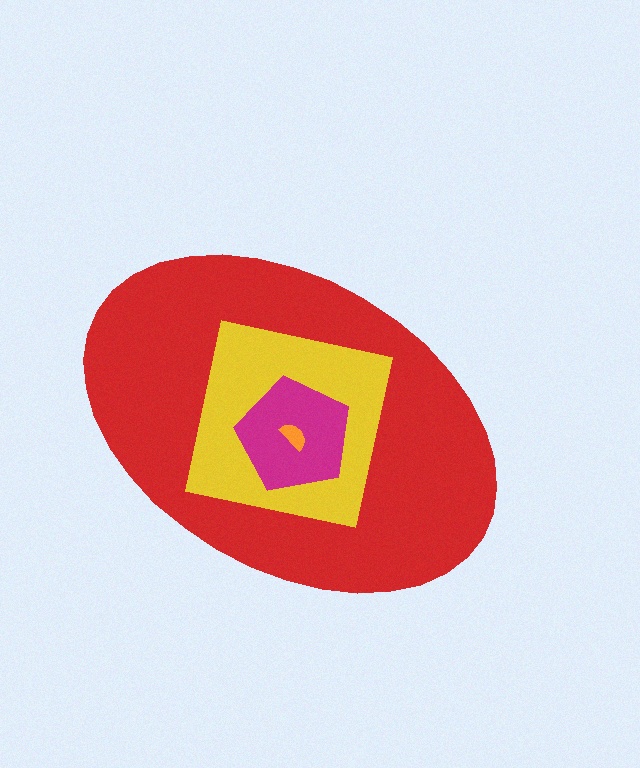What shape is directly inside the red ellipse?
The yellow square.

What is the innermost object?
The orange semicircle.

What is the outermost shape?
The red ellipse.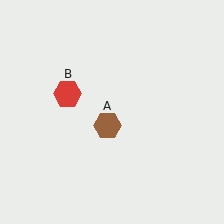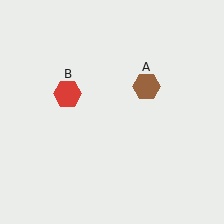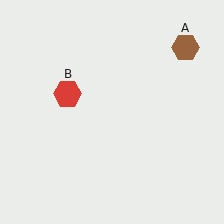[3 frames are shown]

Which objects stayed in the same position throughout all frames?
Red hexagon (object B) remained stationary.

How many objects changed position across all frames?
1 object changed position: brown hexagon (object A).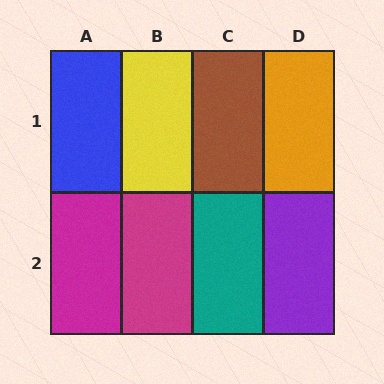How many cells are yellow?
1 cell is yellow.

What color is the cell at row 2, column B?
Magenta.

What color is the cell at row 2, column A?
Magenta.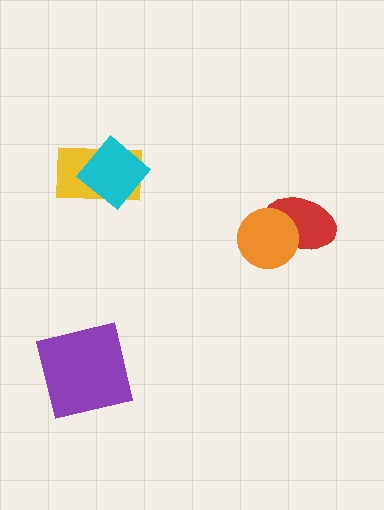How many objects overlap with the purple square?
0 objects overlap with the purple square.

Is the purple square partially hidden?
No, no other shape covers it.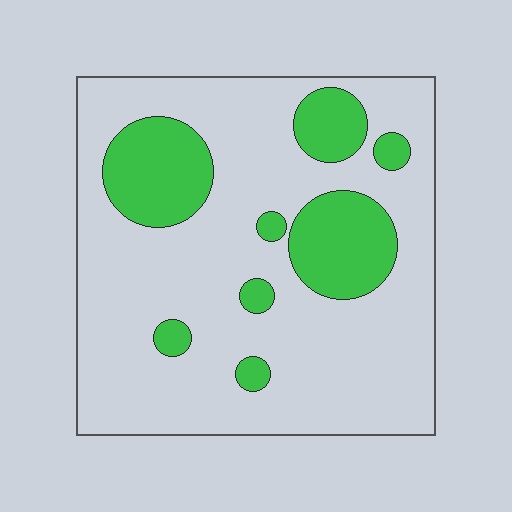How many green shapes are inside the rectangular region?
8.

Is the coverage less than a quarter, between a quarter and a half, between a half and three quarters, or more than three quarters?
Less than a quarter.